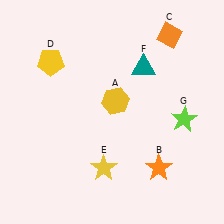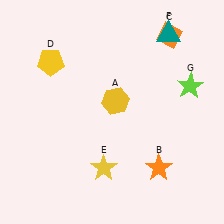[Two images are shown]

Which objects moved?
The objects that moved are: the teal triangle (F), the lime star (G).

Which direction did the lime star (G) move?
The lime star (G) moved up.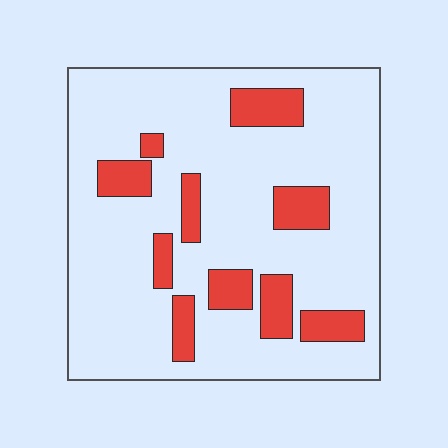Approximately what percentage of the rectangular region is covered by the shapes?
Approximately 20%.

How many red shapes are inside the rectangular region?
10.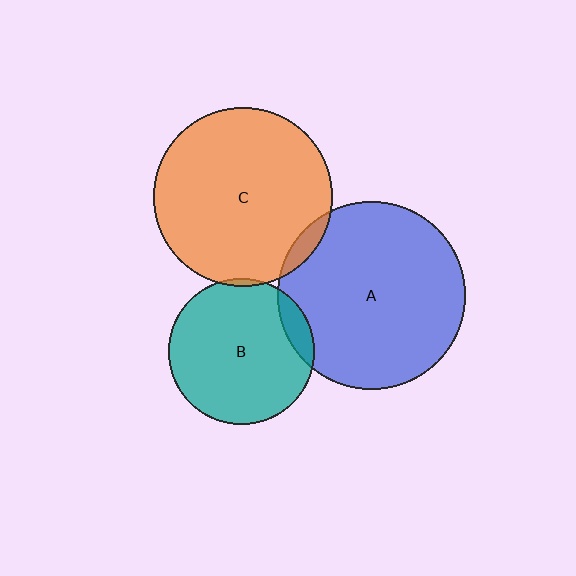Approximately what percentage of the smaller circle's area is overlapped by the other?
Approximately 5%.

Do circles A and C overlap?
Yes.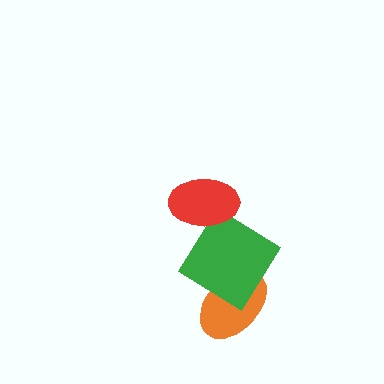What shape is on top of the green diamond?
The red ellipse is on top of the green diamond.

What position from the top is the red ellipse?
The red ellipse is 1st from the top.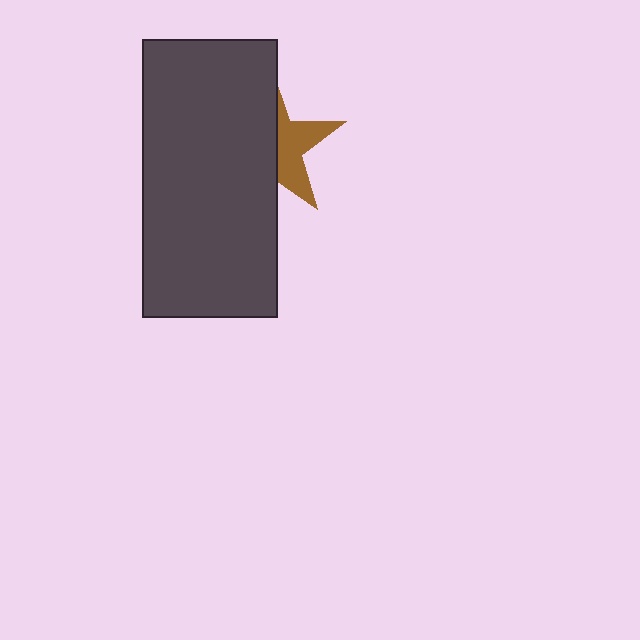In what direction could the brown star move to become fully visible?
The brown star could move right. That would shift it out from behind the dark gray rectangle entirely.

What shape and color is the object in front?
The object in front is a dark gray rectangle.